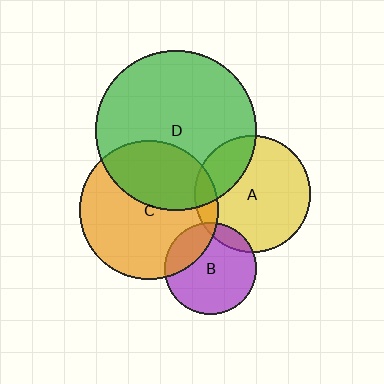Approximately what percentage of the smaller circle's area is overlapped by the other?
Approximately 25%.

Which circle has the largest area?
Circle D (green).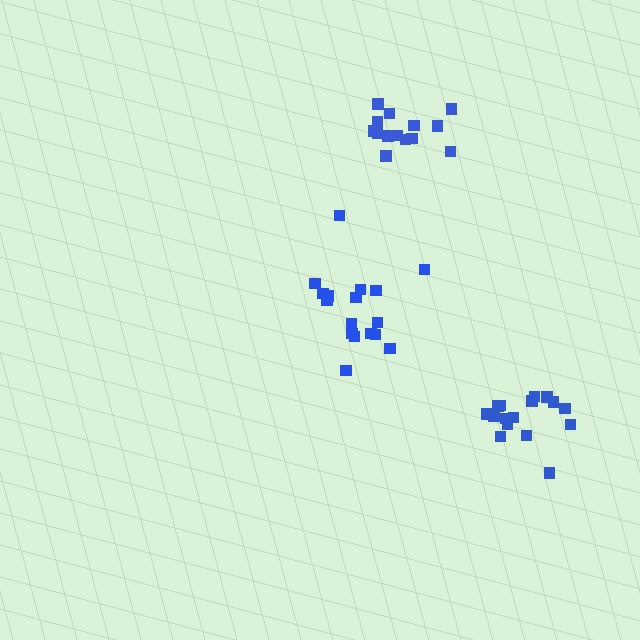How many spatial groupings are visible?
There are 3 spatial groupings.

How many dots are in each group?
Group 1: 17 dots, Group 2: 16 dots, Group 3: 15 dots (48 total).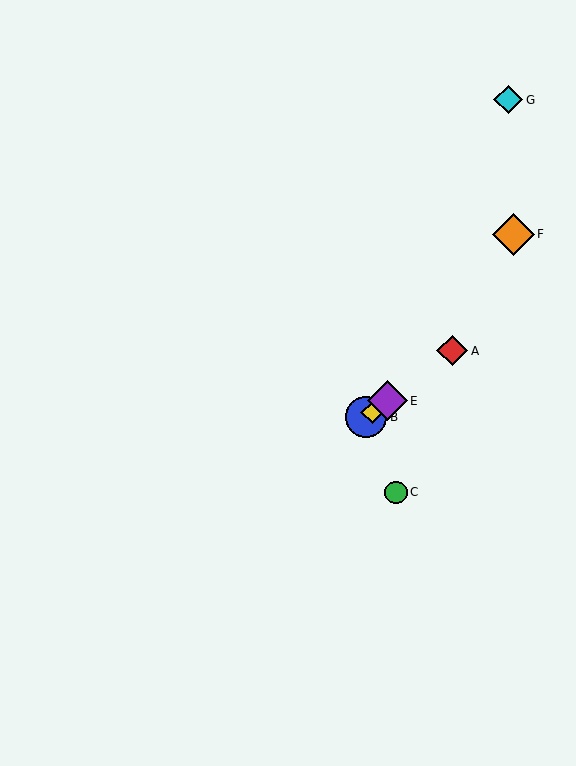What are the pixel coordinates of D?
Object D is at (372, 412).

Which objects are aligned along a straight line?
Objects A, B, D, E are aligned along a straight line.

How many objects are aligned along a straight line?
4 objects (A, B, D, E) are aligned along a straight line.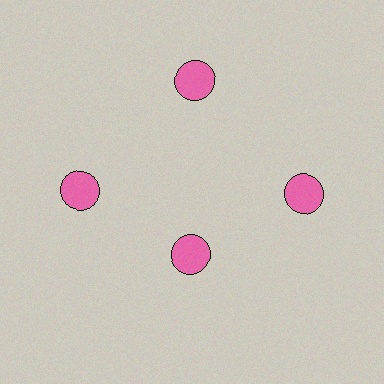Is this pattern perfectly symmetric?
No. The 4 pink circles are arranged in a ring, but one element near the 6 o'clock position is pulled inward toward the center, breaking the 4-fold rotational symmetry.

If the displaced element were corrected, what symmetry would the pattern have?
It would have 4-fold rotational symmetry — the pattern would map onto itself every 90 degrees.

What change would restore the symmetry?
The symmetry would be restored by moving it outward, back onto the ring so that all 4 circles sit at equal angles and equal distance from the center.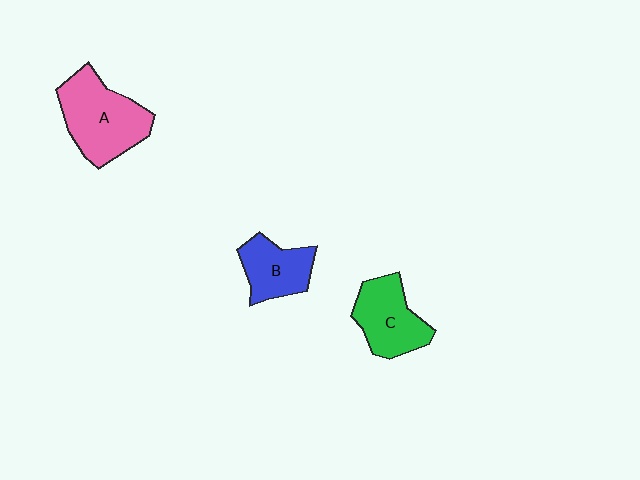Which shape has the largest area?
Shape A (pink).